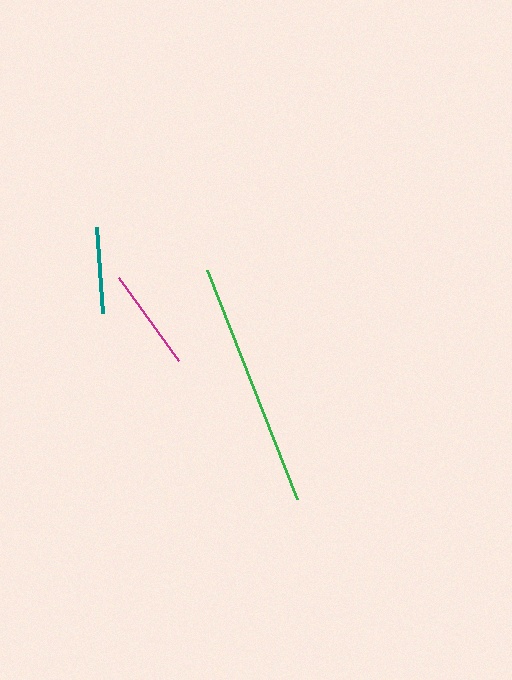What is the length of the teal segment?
The teal segment is approximately 86 pixels long.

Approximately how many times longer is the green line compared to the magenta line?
The green line is approximately 2.4 times the length of the magenta line.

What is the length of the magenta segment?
The magenta segment is approximately 103 pixels long.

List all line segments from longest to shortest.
From longest to shortest: green, magenta, teal.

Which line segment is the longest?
The green line is the longest at approximately 246 pixels.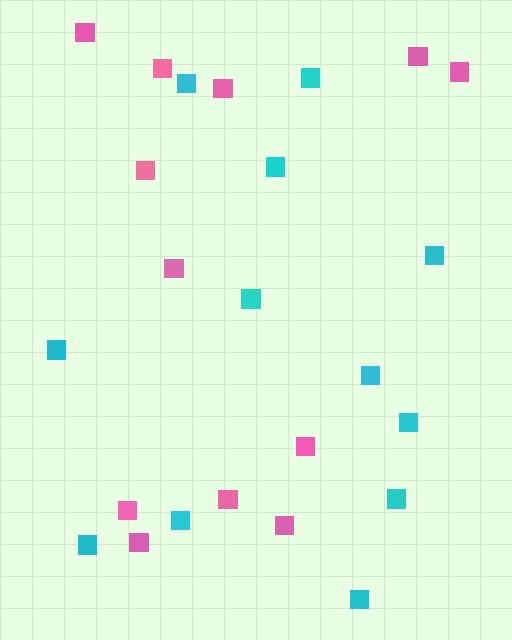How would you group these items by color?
There are 2 groups: one group of cyan squares (12) and one group of pink squares (12).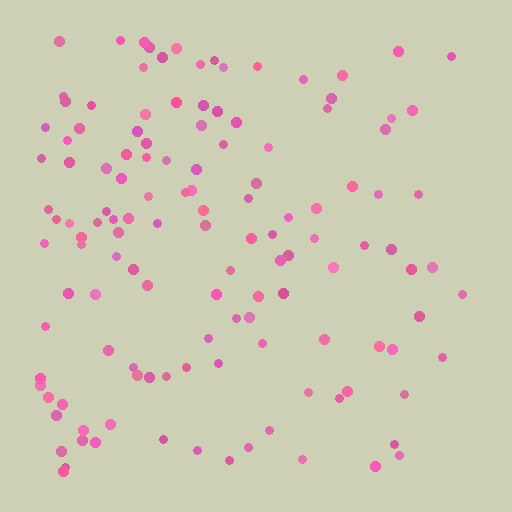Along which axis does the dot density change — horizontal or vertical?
Horizontal.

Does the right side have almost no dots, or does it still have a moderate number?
Still a moderate number, just noticeably fewer than the left.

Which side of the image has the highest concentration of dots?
The left.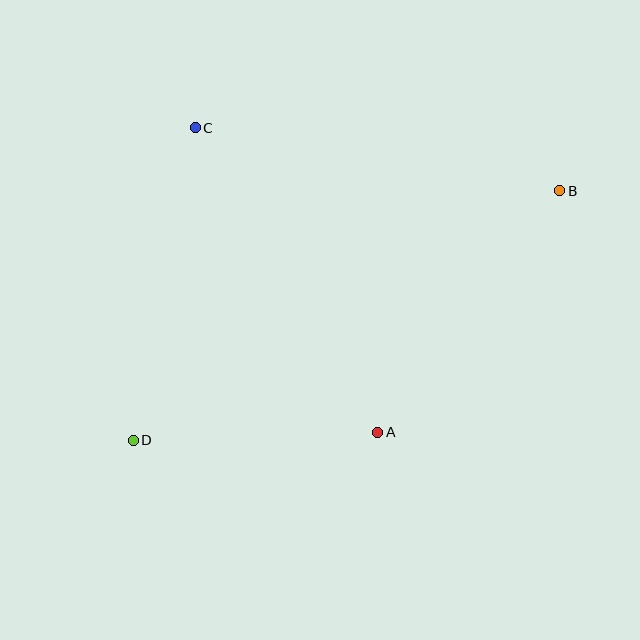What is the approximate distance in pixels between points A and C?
The distance between A and C is approximately 355 pixels.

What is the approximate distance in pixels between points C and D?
The distance between C and D is approximately 319 pixels.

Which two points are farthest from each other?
Points B and D are farthest from each other.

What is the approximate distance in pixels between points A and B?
The distance between A and B is approximately 302 pixels.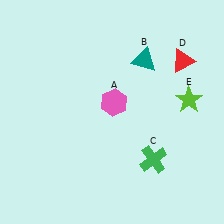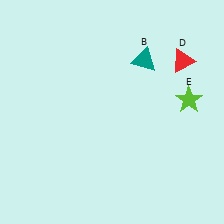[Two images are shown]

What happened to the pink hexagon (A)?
The pink hexagon (A) was removed in Image 2. It was in the top-right area of Image 1.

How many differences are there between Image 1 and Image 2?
There are 2 differences between the two images.